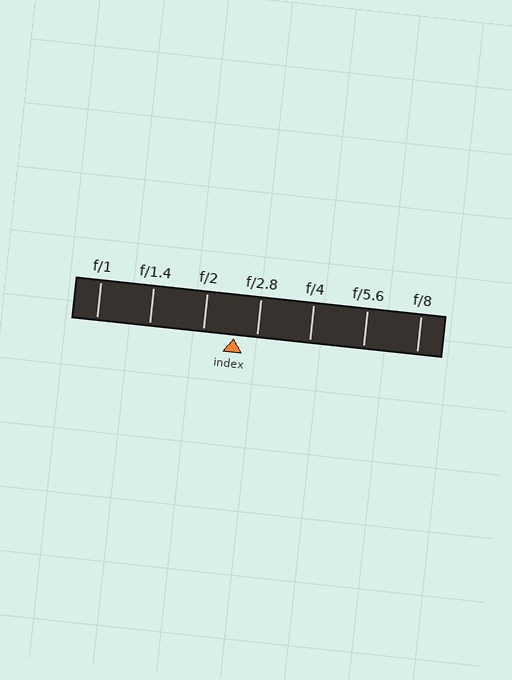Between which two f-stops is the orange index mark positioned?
The index mark is between f/2 and f/2.8.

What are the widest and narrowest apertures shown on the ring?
The widest aperture shown is f/1 and the narrowest is f/8.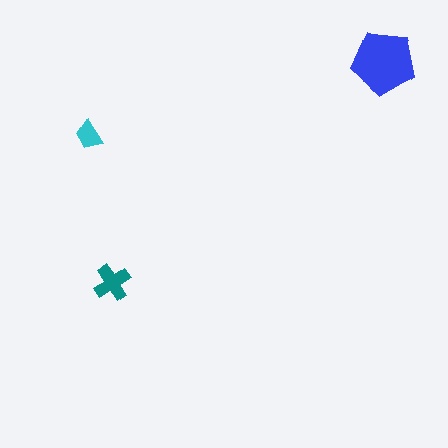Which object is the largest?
The blue pentagon.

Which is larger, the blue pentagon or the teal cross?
The blue pentagon.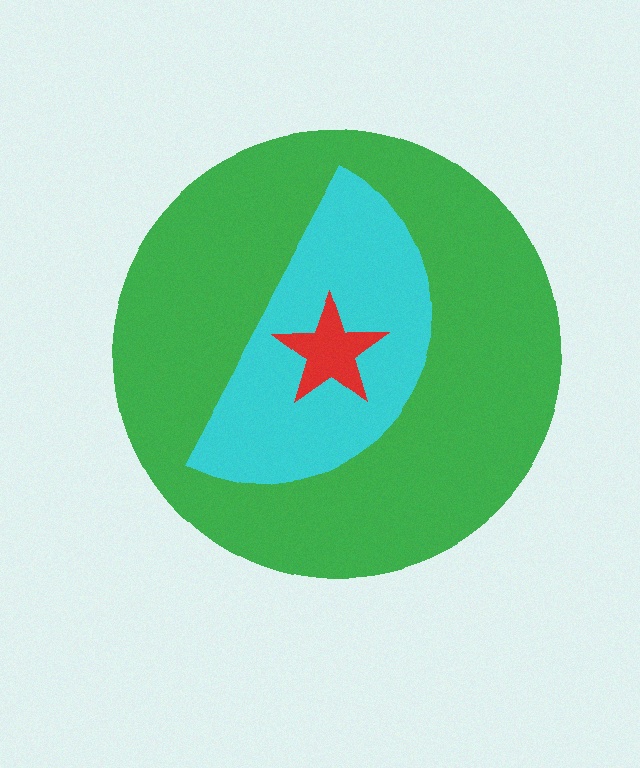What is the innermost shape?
The red star.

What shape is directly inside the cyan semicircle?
The red star.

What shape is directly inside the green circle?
The cyan semicircle.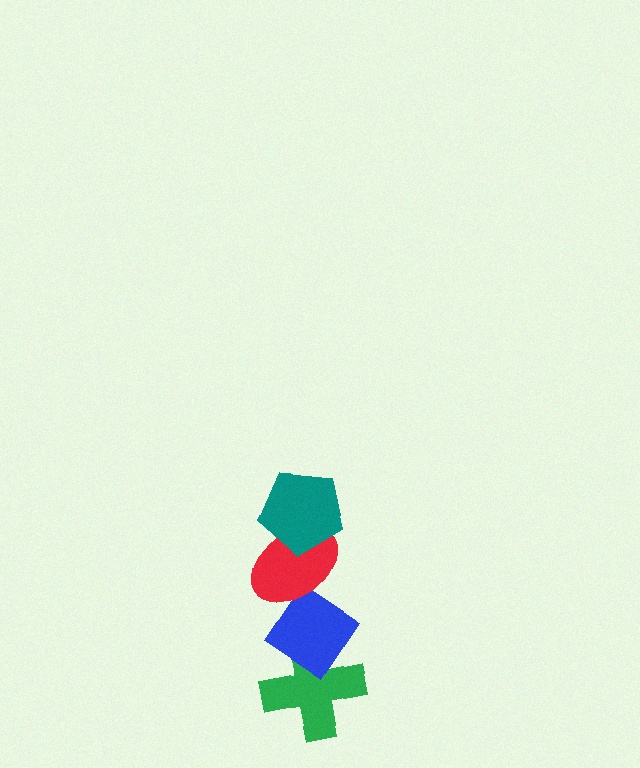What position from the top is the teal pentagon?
The teal pentagon is 1st from the top.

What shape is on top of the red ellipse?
The teal pentagon is on top of the red ellipse.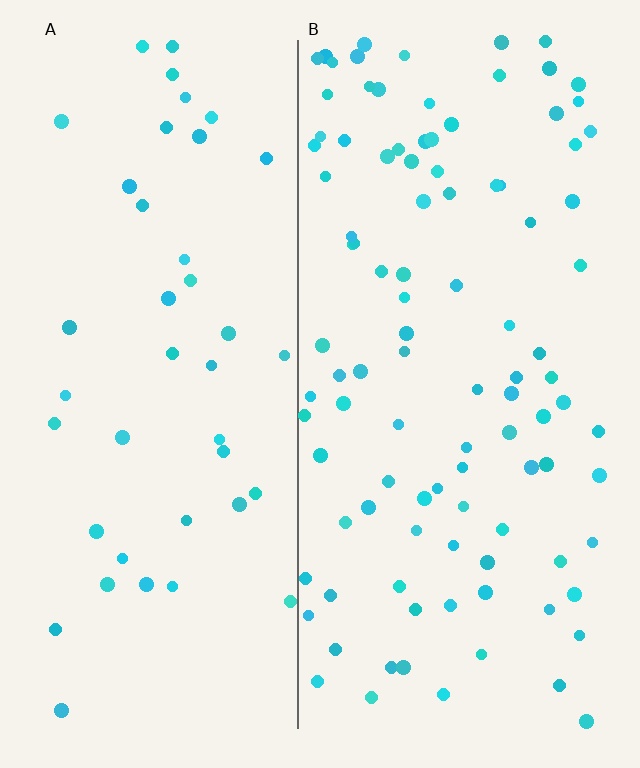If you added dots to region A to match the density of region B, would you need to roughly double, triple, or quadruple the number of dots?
Approximately double.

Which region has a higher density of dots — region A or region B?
B (the right).